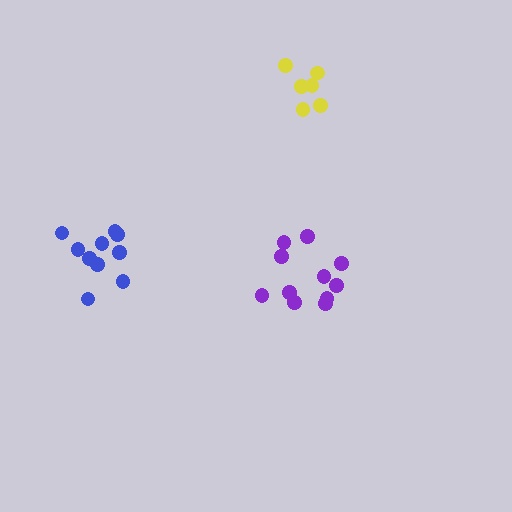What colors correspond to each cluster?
The clusters are colored: yellow, blue, purple.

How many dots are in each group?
Group 1: 6 dots, Group 2: 10 dots, Group 3: 11 dots (27 total).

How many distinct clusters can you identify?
There are 3 distinct clusters.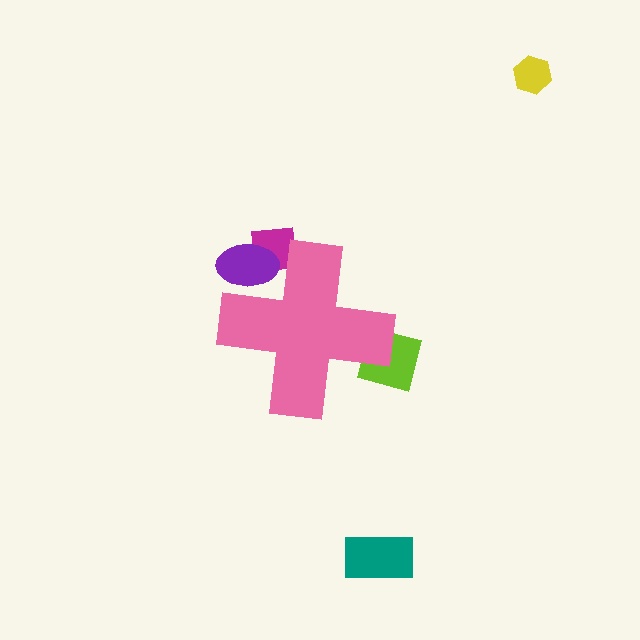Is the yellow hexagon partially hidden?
No, the yellow hexagon is fully visible.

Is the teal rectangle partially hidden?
No, the teal rectangle is fully visible.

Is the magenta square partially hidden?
Yes, the magenta square is partially hidden behind the pink cross.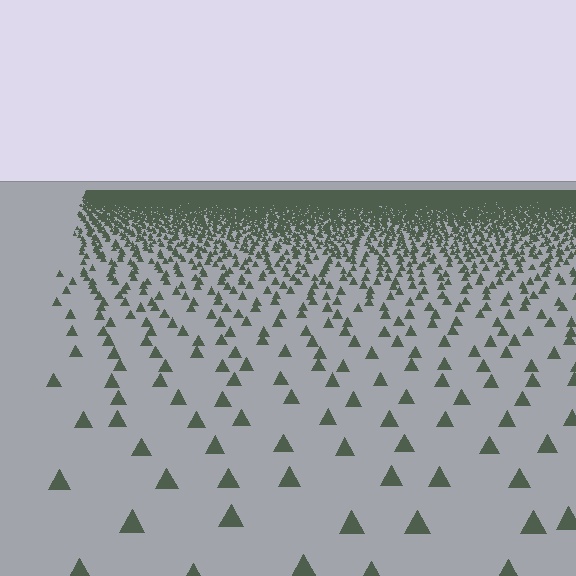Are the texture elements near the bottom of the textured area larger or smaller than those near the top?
Larger. Near the bottom, elements are closer to the viewer and appear at a bigger on-screen size.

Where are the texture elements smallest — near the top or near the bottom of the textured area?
Near the top.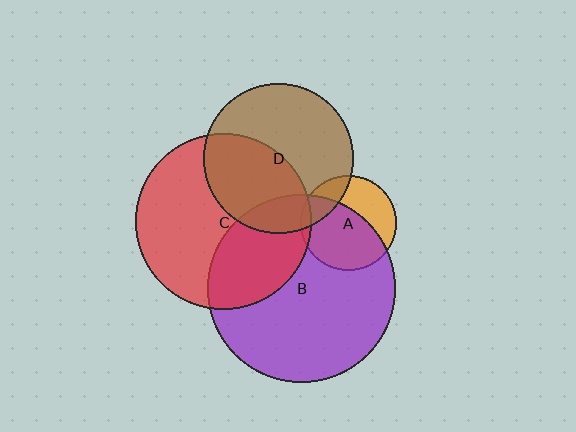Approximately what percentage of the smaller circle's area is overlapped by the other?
Approximately 5%.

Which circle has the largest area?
Circle B (purple).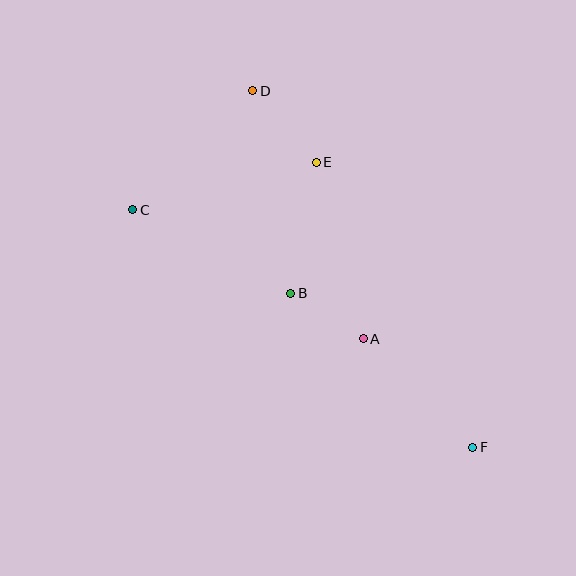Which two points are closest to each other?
Points A and B are closest to each other.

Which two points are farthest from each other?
Points D and F are farthest from each other.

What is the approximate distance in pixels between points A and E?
The distance between A and E is approximately 182 pixels.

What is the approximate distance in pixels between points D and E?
The distance between D and E is approximately 96 pixels.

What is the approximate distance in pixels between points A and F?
The distance between A and F is approximately 154 pixels.